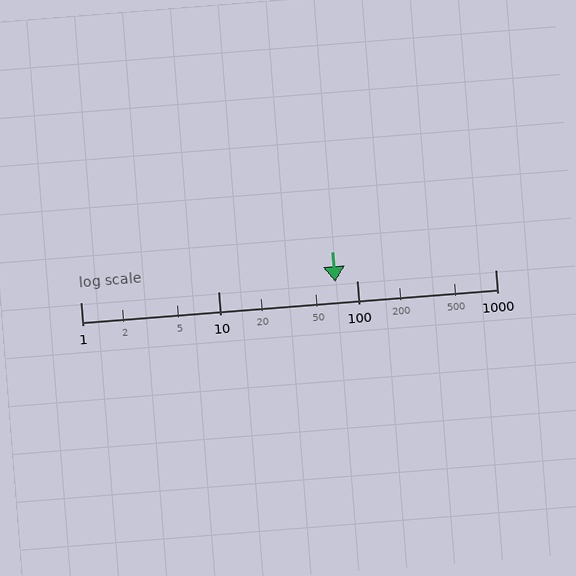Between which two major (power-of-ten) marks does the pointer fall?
The pointer is between 10 and 100.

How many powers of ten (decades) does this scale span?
The scale spans 3 decades, from 1 to 1000.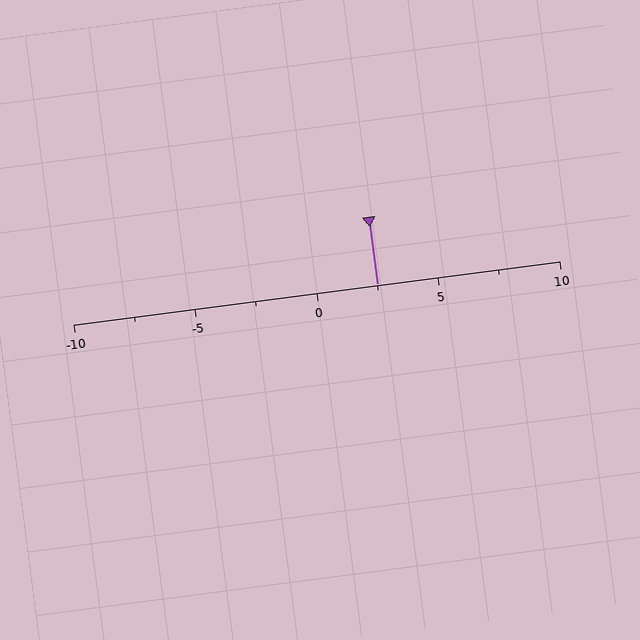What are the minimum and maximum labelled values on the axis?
The axis runs from -10 to 10.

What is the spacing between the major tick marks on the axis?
The major ticks are spaced 5 apart.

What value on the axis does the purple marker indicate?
The marker indicates approximately 2.5.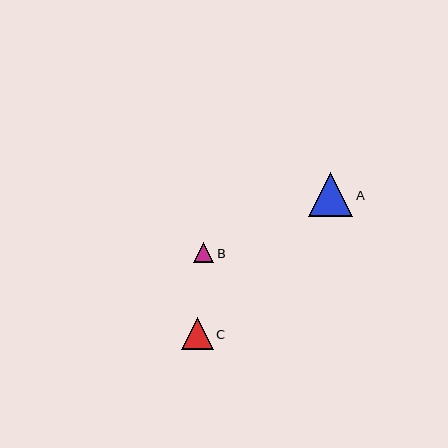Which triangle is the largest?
Triangle A is the largest with a size of approximately 45 pixels.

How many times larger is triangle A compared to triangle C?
Triangle A is approximately 1.4 times the size of triangle C.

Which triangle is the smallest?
Triangle B is the smallest with a size of approximately 20 pixels.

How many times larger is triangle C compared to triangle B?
Triangle C is approximately 1.6 times the size of triangle B.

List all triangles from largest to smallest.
From largest to smallest: A, C, B.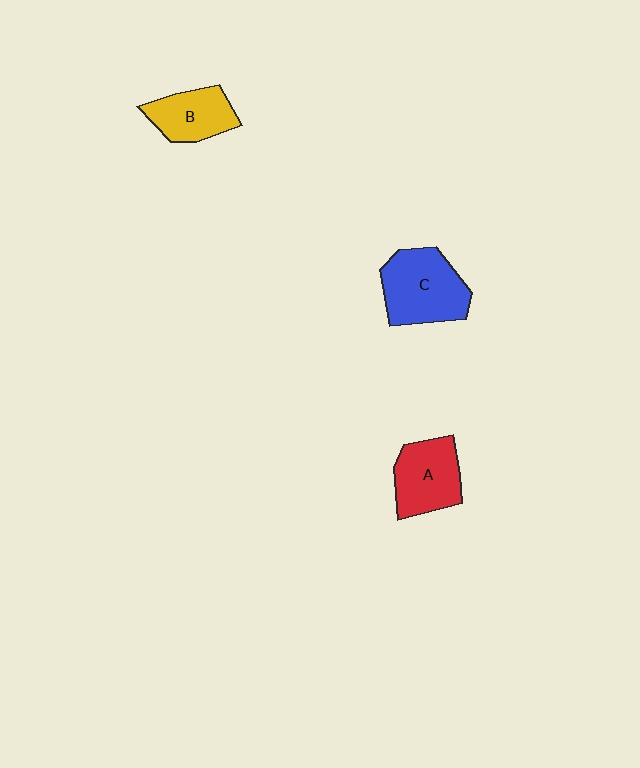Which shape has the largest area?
Shape C (blue).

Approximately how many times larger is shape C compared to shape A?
Approximately 1.2 times.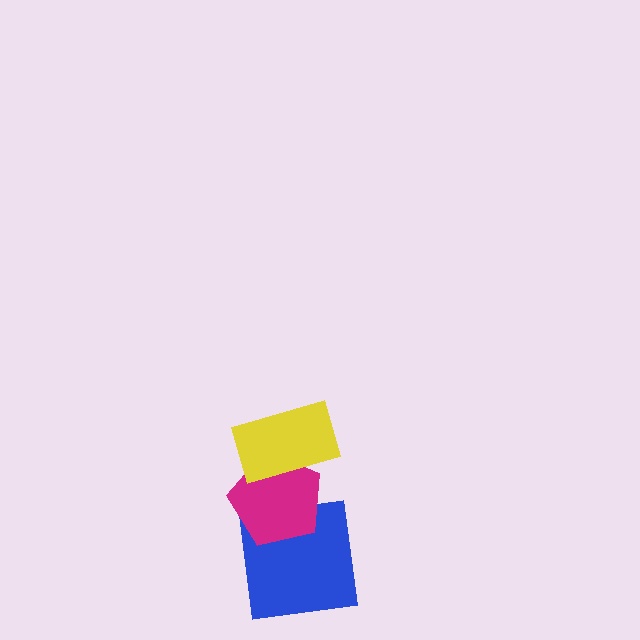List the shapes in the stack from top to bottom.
From top to bottom: the yellow rectangle, the magenta pentagon, the blue square.